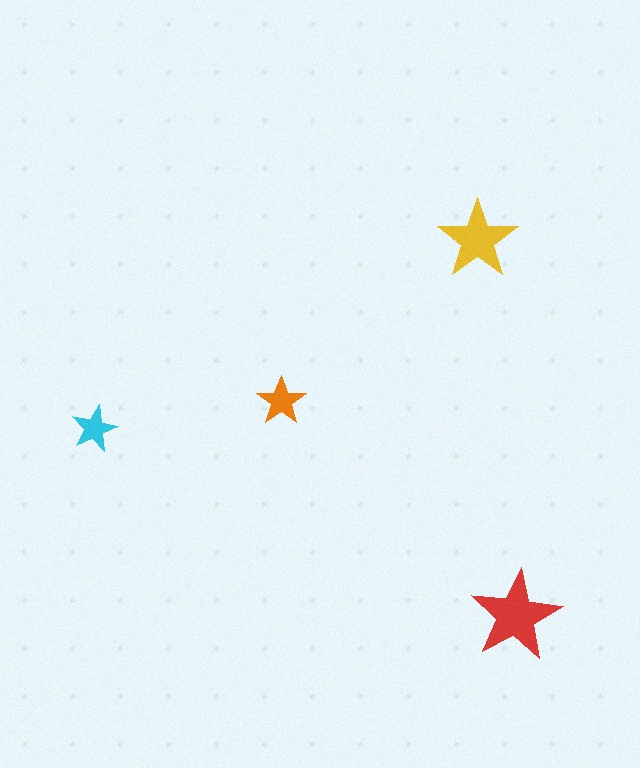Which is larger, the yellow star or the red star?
The red one.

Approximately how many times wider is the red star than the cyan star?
About 2 times wider.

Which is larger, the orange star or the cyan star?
The orange one.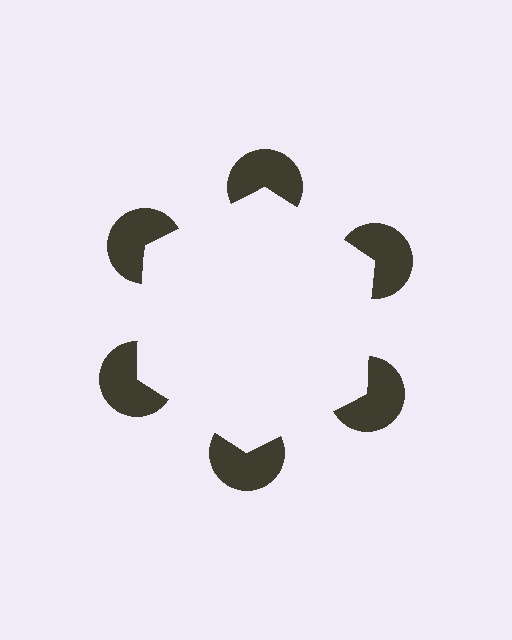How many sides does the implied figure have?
6 sides.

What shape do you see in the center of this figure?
An illusory hexagon — its edges are inferred from the aligned wedge cuts in the pac-man discs, not physically drawn.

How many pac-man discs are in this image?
There are 6 — one at each vertex of the illusory hexagon.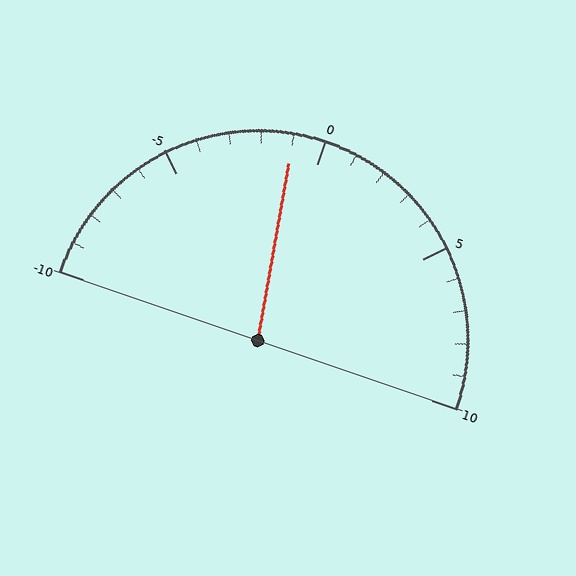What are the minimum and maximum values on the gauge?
The gauge ranges from -10 to 10.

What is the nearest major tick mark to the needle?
The nearest major tick mark is 0.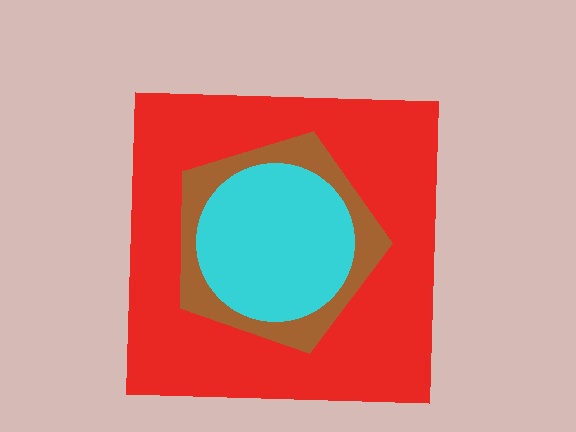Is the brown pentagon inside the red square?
Yes.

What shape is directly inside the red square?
The brown pentagon.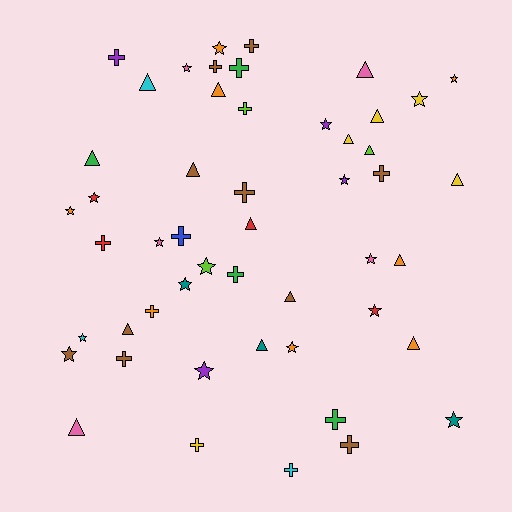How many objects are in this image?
There are 50 objects.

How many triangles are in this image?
There are 16 triangles.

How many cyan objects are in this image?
There are 3 cyan objects.